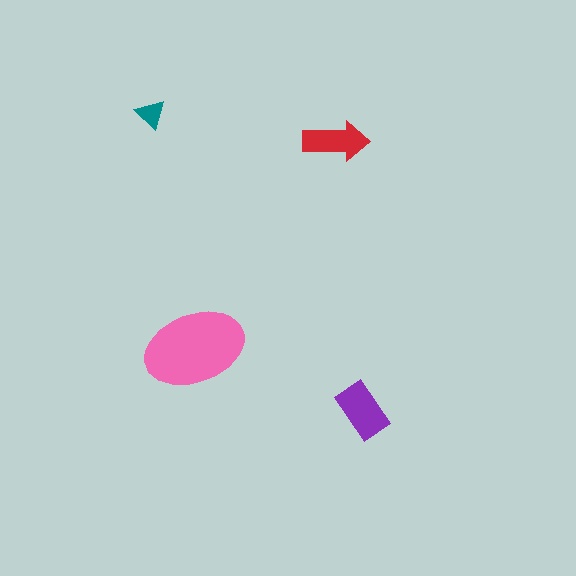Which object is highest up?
The teal triangle is topmost.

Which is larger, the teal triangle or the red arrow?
The red arrow.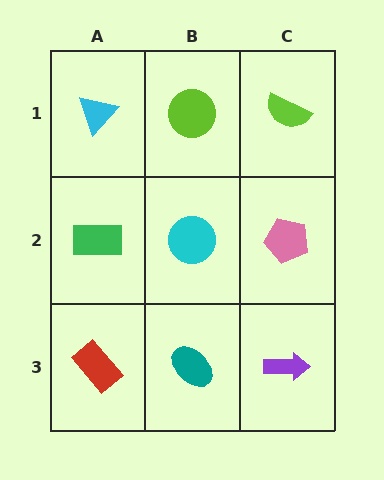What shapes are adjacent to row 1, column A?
A green rectangle (row 2, column A), a lime circle (row 1, column B).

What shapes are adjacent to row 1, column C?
A pink pentagon (row 2, column C), a lime circle (row 1, column B).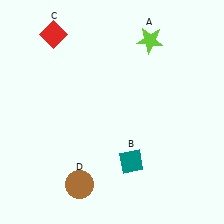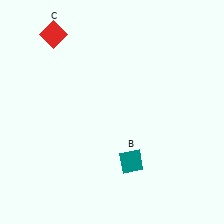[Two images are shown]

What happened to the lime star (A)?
The lime star (A) was removed in Image 2. It was in the top-right area of Image 1.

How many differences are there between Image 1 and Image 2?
There are 2 differences between the two images.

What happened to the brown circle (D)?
The brown circle (D) was removed in Image 2. It was in the bottom-left area of Image 1.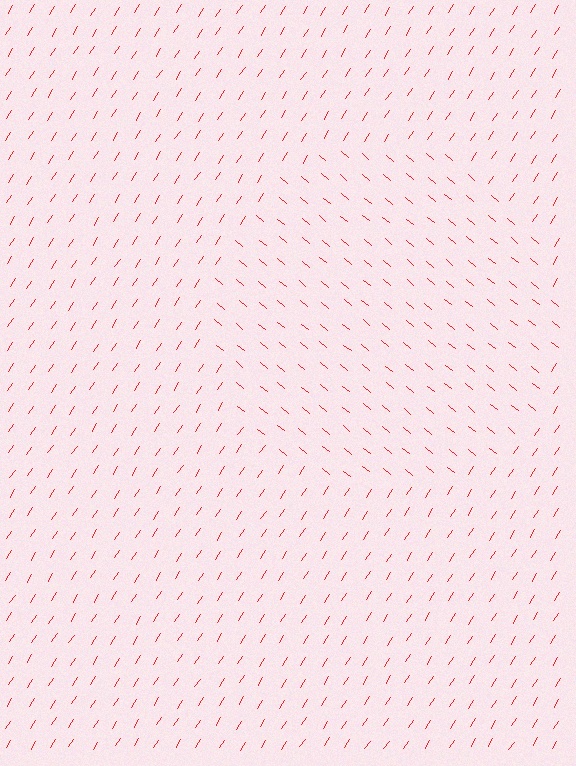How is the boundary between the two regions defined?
The boundary is defined purely by a change in line orientation (approximately 83 degrees difference). All lines are the same color and thickness.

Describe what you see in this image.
The image is filled with small red line segments. A circle region in the image has lines oriented differently from the surrounding lines, creating a visible texture boundary.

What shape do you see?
I see a circle.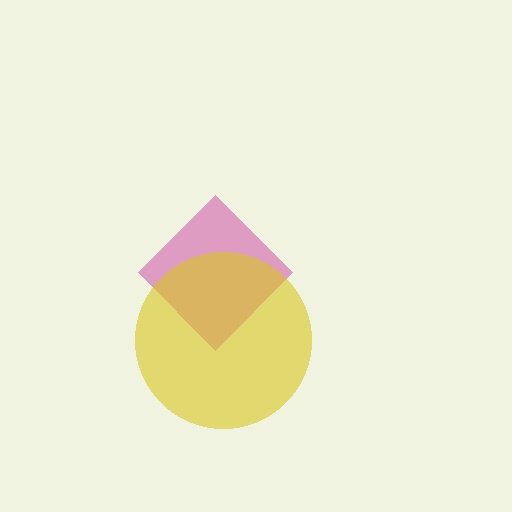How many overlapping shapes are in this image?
There are 2 overlapping shapes in the image.